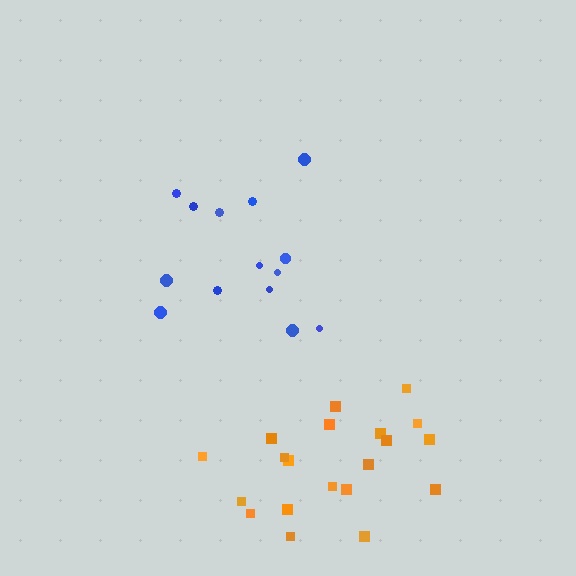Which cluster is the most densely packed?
Orange.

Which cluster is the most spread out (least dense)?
Blue.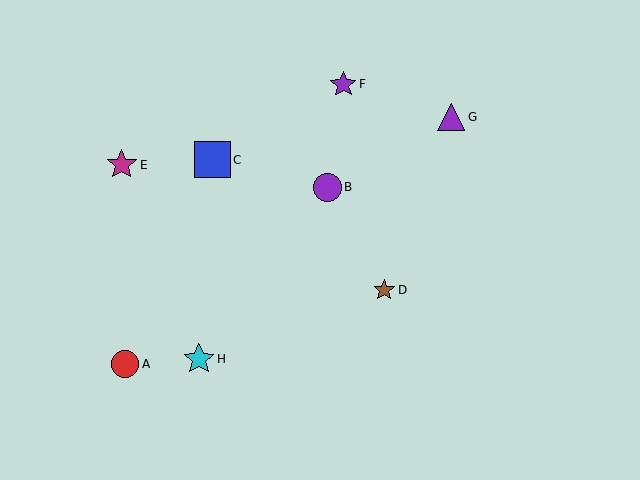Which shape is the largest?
The blue square (labeled C) is the largest.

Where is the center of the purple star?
The center of the purple star is at (343, 84).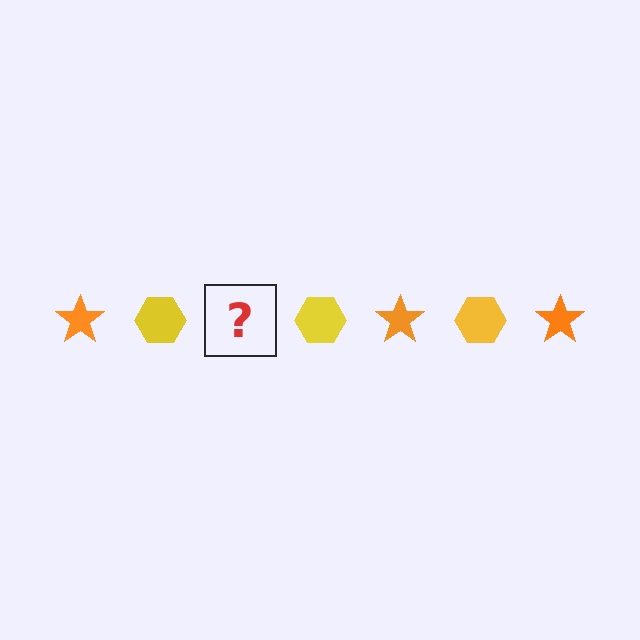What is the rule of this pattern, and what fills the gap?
The rule is that the pattern alternates between orange star and yellow hexagon. The gap should be filled with an orange star.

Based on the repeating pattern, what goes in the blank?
The blank should be an orange star.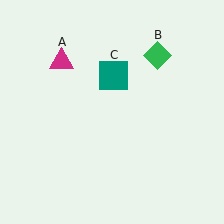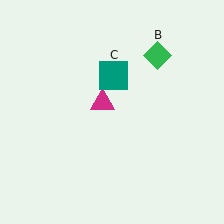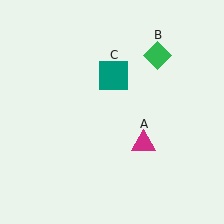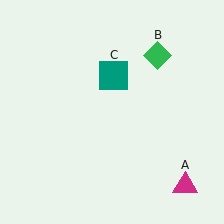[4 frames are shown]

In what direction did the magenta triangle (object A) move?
The magenta triangle (object A) moved down and to the right.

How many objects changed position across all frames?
1 object changed position: magenta triangle (object A).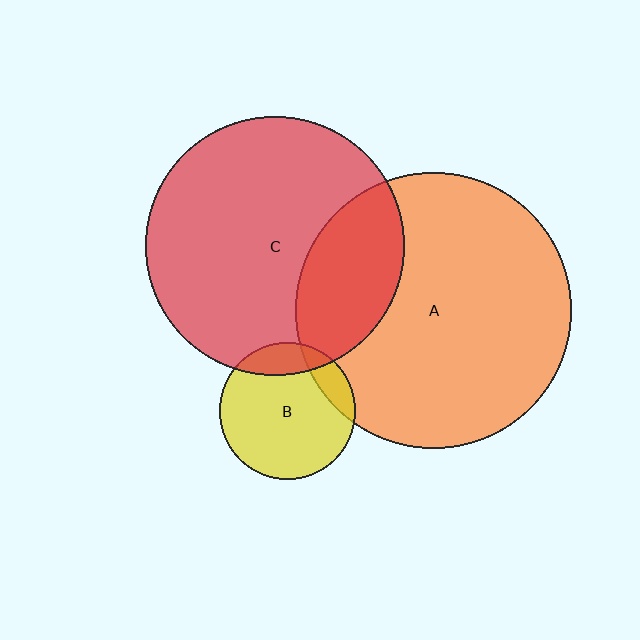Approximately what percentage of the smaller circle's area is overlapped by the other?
Approximately 15%.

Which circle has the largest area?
Circle A (orange).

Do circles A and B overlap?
Yes.